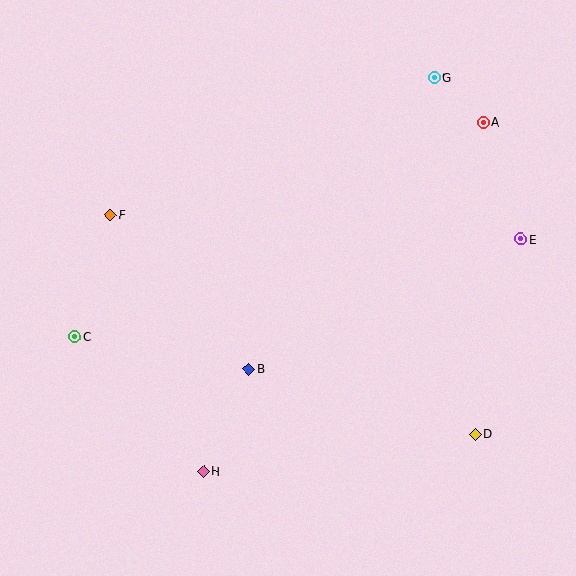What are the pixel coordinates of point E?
Point E is at (521, 239).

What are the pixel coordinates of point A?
Point A is at (483, 122).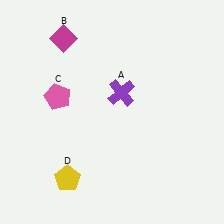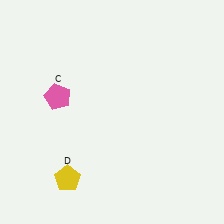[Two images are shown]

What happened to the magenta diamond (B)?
The magenta diamond (B) was removed in Image 2. It was in the top-left area of Image 1.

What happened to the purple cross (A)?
The purple cross (A) was removed in Image 2. It was in the top-right area of Image 1.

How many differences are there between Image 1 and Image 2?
There are 2 differences between the two images.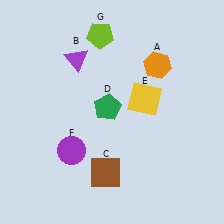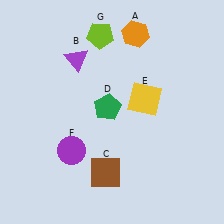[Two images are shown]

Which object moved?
The orange hexagon (A) moved up.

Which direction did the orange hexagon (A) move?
The orange hexagon (A) moved up.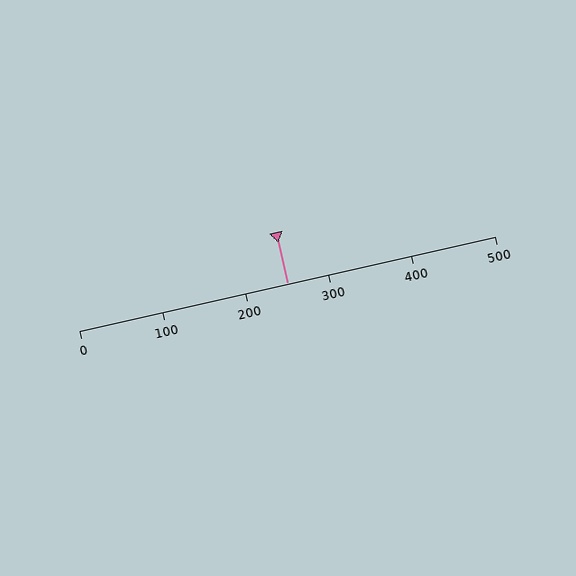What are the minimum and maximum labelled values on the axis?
The axis runs from 0 to 500.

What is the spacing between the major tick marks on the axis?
The major ticks are spaced 100 apart.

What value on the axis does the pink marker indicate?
The marker indicates approximately 250.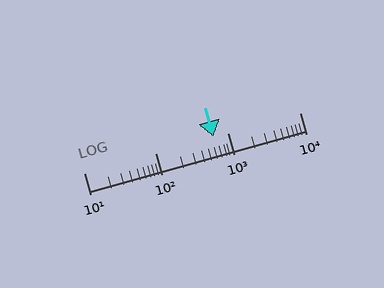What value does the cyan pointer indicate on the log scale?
The pointer indicates approximately 640.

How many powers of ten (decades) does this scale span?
The scale spans 3 decades, from 10 to 10000.